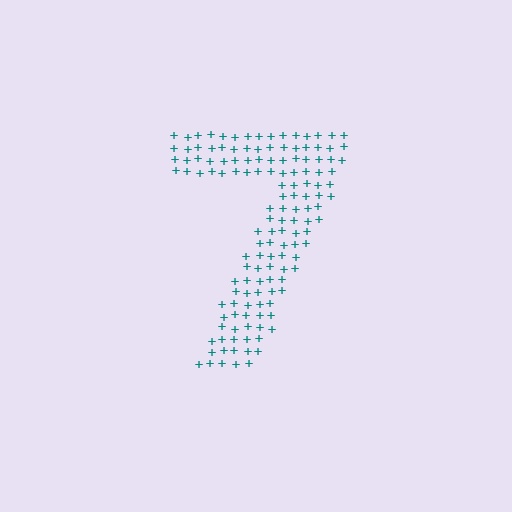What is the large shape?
The large shape is the digit 7.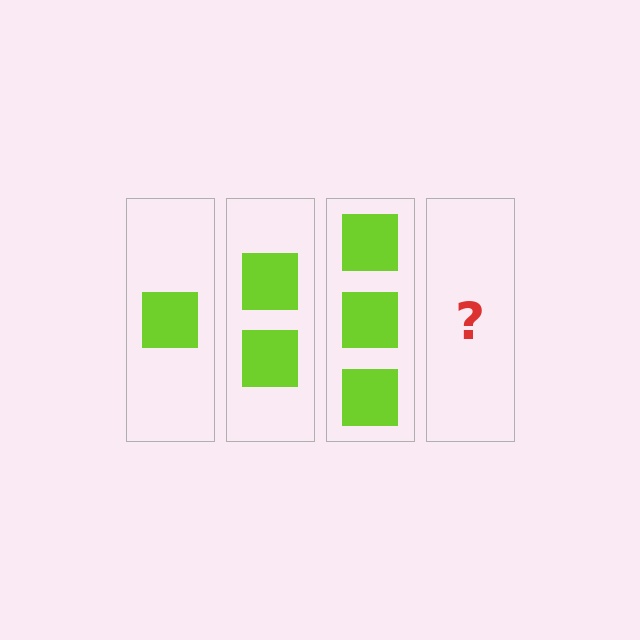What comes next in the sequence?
The next element should be 4 squares.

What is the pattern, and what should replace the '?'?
The pattern is that each step adds one more square. The '?' should be 4 squares.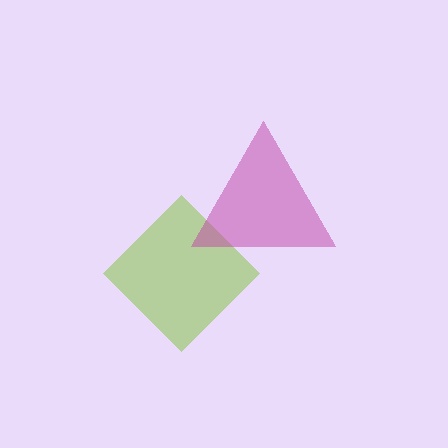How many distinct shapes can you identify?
There are 2 distinct shapes: a lime diamond, a magenta triangle.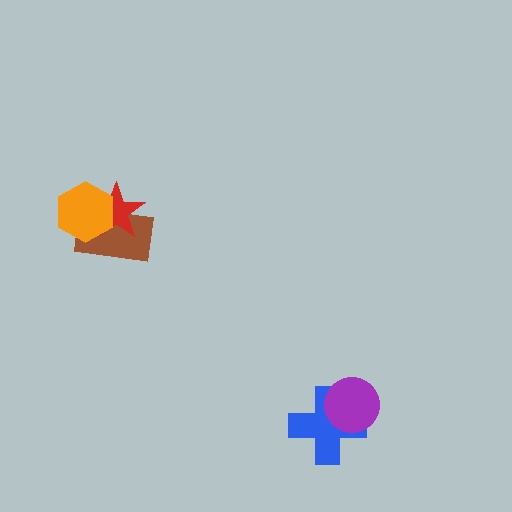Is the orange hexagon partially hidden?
No, no other shape covers it.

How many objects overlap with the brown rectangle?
2 objects overlap with the brown rectangle.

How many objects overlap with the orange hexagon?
2 objects overlap with the orange hexagon.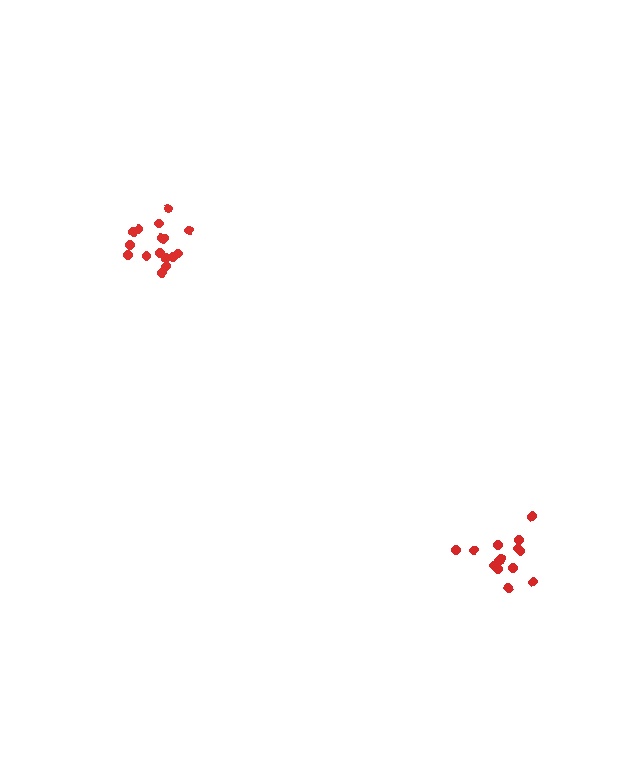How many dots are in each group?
Group 1: 16 dots, Group 2: 14 dots (30 total).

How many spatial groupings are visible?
There are 2 spatial groupings.